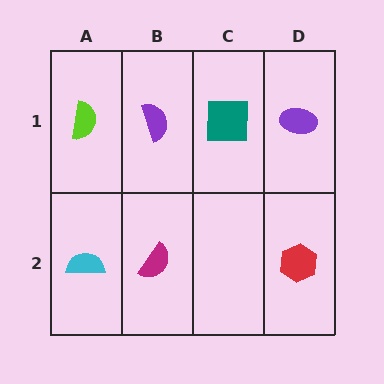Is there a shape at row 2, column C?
No, that cell is empty.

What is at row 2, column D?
A red hexagon.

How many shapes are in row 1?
4 shapes.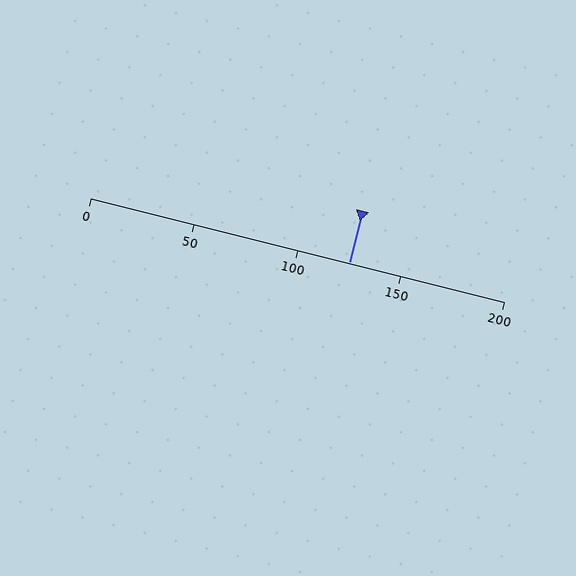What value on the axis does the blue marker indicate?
The marker indicates approximately 125.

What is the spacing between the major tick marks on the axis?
The major ticks are spaced 50 apart.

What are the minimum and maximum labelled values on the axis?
The axis runs from 0 to 200.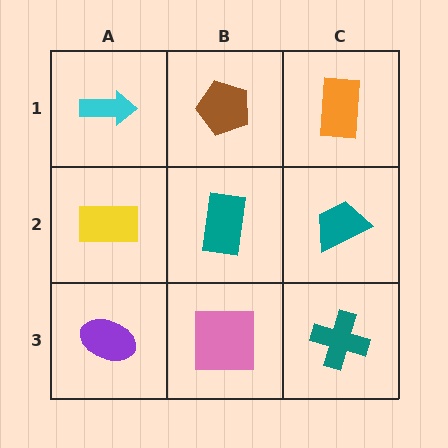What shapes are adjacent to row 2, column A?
A cyan arrow (row 1, column A), a purple ellipse (row 3, column A), a teal rectangle (row 2, column B).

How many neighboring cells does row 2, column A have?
3.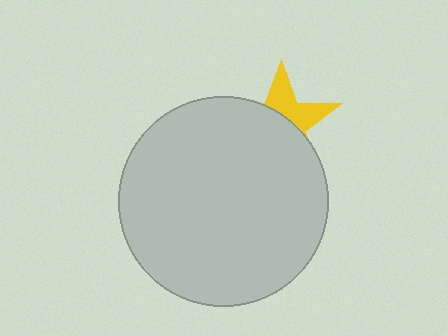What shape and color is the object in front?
The object in front is a light gray circle.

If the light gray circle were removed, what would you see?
You would see the complete yellow star.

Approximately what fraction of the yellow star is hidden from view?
Roughly 63% of the yellow star is hidden behind the light gray circle.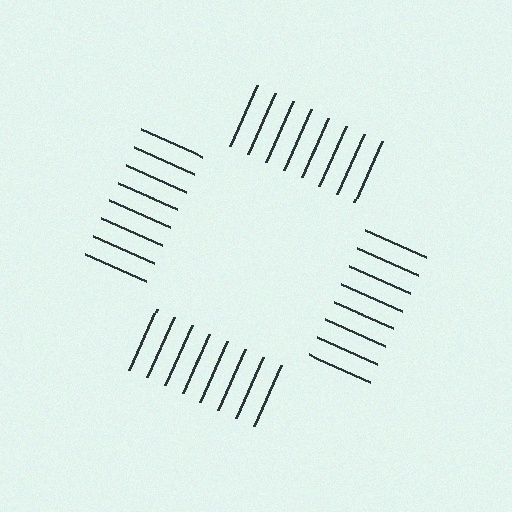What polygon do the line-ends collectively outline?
An illusory square — the line segments terminate on its edges but no continuous stroke is drawn.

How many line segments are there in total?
32 — 8 along each of the 4 edges.